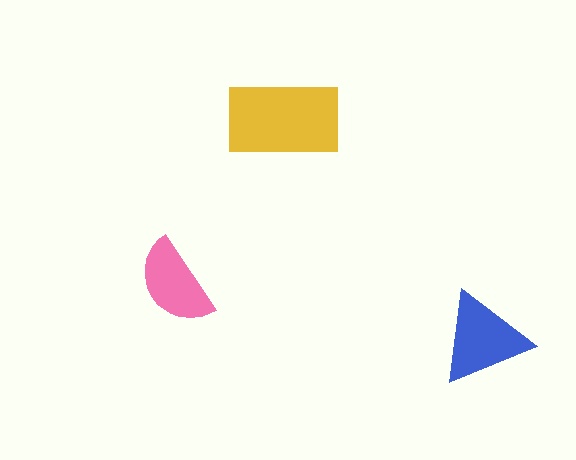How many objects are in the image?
There are 3 objects in the image.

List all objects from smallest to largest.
The pink semicircle, the blue triangle, the yellow rectangle.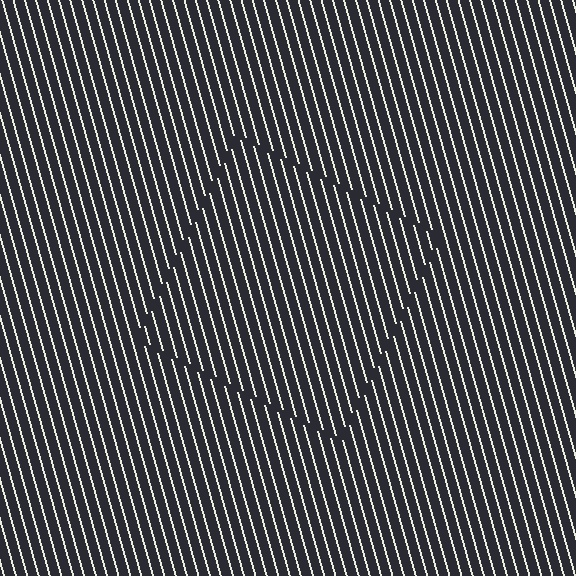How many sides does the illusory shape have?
4 sides — the line-ends trace a square.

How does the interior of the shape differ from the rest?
The interior of the shape contains the same grating, shifted by half a period — the contour is defined by the phase discontinuity where line-ends from the inner and outer gratings abut.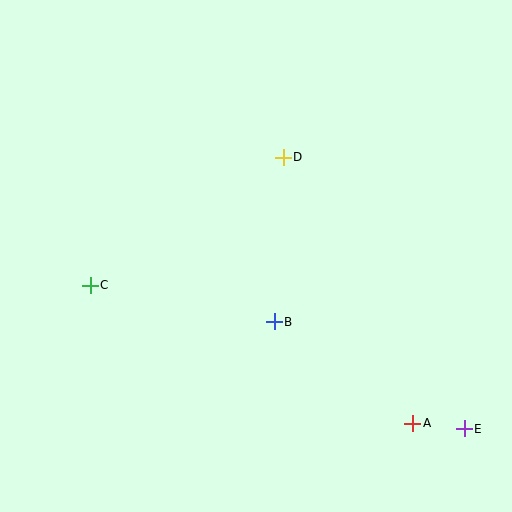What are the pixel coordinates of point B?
Point B is at (274, 322).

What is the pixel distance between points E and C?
The distance between E and C is 400 pixels.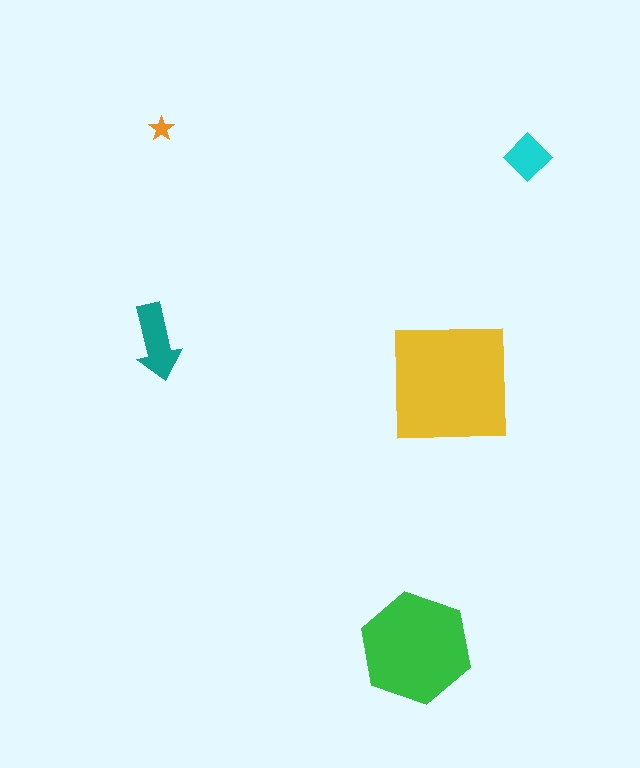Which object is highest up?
The orange star is topmost.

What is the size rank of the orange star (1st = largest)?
5th.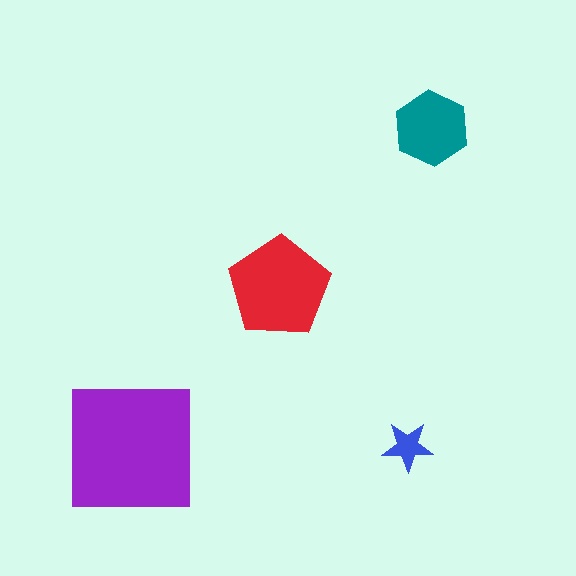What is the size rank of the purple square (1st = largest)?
1st.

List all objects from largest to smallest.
The purple square, the red pentagon, the teal hexagon, the blue star.